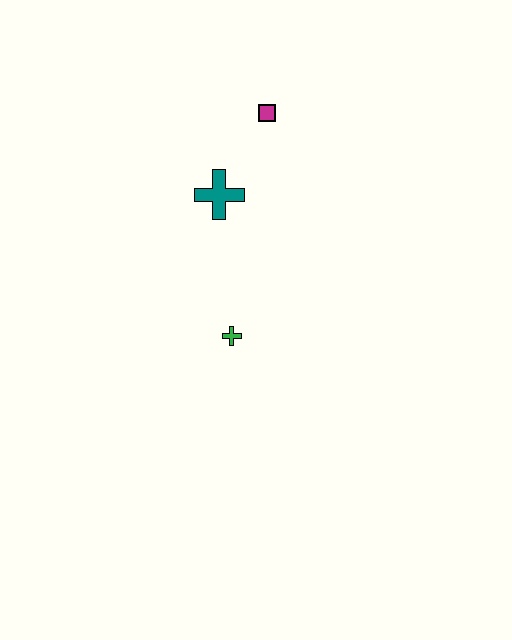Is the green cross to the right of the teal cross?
Yes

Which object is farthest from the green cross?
The magenta square is farthest from the green cross.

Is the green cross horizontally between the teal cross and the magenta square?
Yes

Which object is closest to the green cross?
The teal cross is closest to the green cross.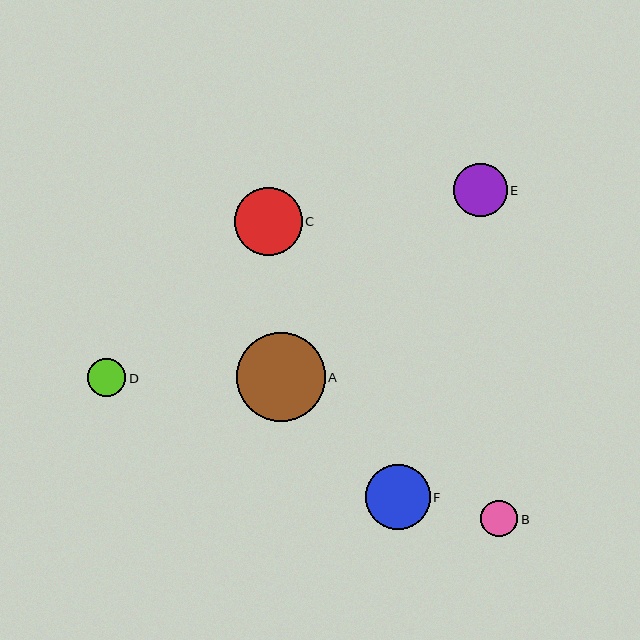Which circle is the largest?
Circle A is the largest with a size of approximately 89 pixels.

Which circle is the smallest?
Circle B is the smallest with a size of approximately 37 pixels.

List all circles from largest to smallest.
From largest to smallest: A, C, F, E, D, B.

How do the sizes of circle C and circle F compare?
Circle C and circle F are approximately the same size.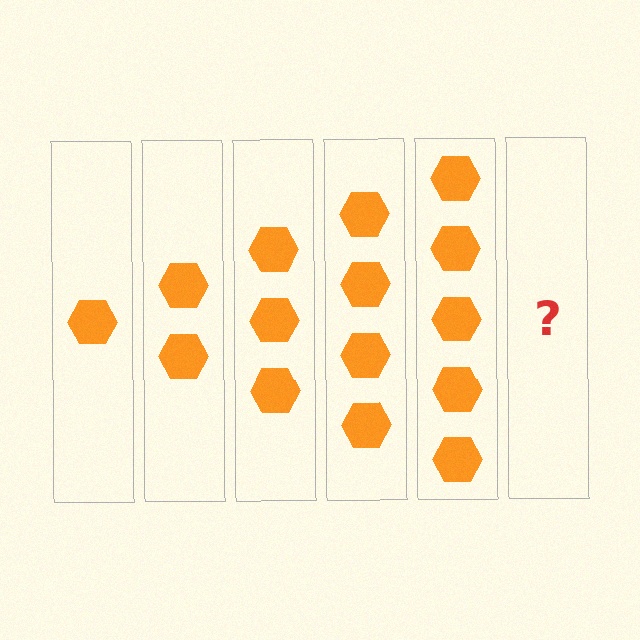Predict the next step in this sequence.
The next step is 6 hexagons.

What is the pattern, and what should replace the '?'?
The pattern is that each step adds one more hexagon. The '?' should be 6 hexagons.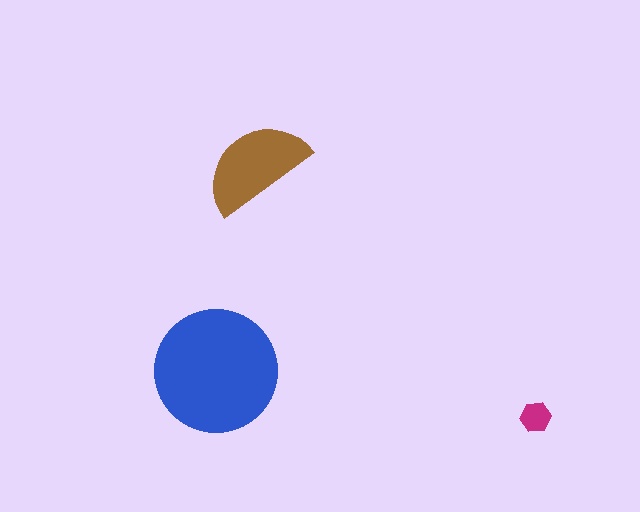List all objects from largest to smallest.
The blue circle, the brown semicircle, the magenta hexagon.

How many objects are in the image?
There are 3 objects in the image.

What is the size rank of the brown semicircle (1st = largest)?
2nd.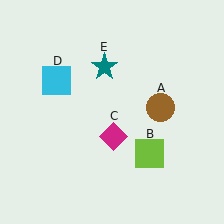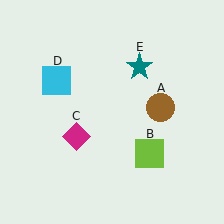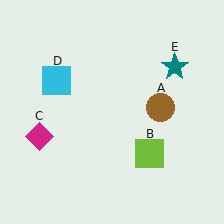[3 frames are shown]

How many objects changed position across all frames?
2 objects changed position: magenta diamond (object C), teal star (object E).